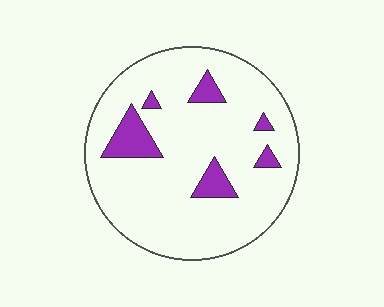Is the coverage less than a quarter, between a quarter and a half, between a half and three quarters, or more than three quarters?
Less than a quarter.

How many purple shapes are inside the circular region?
6.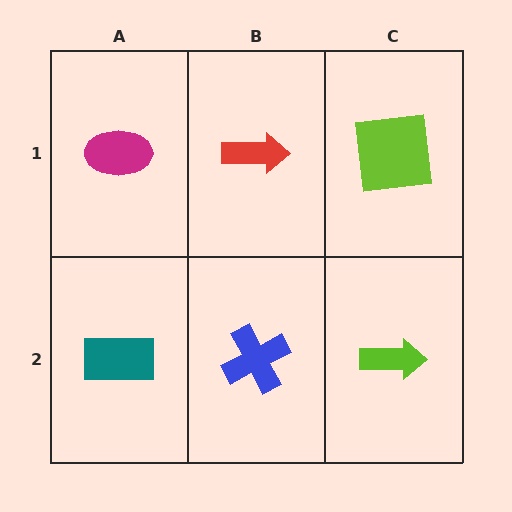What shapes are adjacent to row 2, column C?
A lime square (row 1, column C), a blue cross (row 2, column B).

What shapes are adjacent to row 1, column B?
A blue cross (row 2, column B), a magenta ellipse (row 1, column A), a lime square (row 1, column C).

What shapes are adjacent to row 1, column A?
A teal rectangle (row 2, column A), a red arrow (row 1, column B).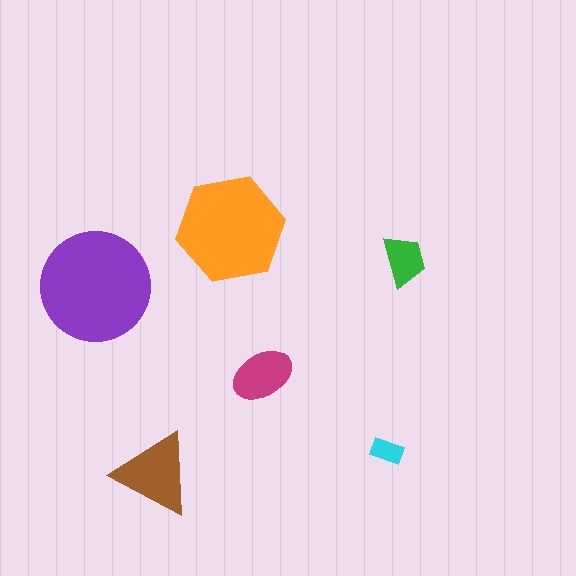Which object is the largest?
The purple circle.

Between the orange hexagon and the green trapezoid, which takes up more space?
The orange hexagon.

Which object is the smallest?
The cyan rectangle.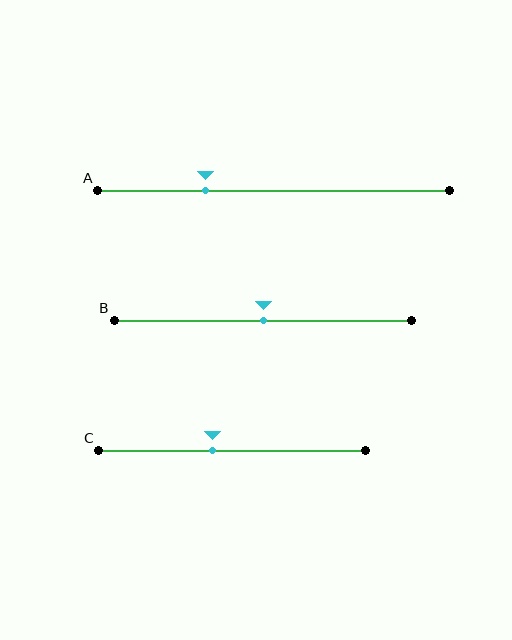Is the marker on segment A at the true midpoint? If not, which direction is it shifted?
No, the marker on segment A is shifted to the left by about 19% of the segment length.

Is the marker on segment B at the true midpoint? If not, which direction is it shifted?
Yes, the marker on segment B is at the true midpoint.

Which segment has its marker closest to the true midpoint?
Segment B has its marker closest to the true midpoint.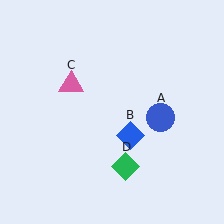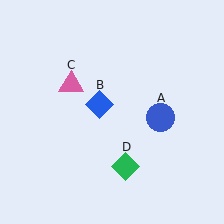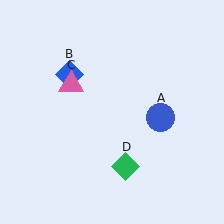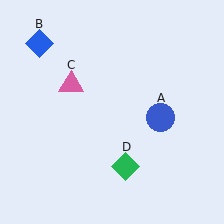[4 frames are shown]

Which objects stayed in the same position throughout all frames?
Blue circle (object A) and pink triangle (object C) and green diamond (object D) remained stationary.